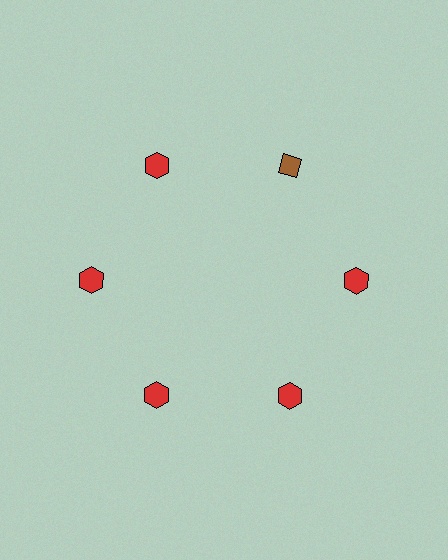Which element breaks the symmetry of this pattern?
The brown diamond at roughly the 1 o'clock position breaks the symmetry. All other shapes are red hexagons.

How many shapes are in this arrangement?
There are 6 shapes arranged in a ring pattern.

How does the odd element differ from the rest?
It differs in both color (brown instead of red) and shape (diamond instead of hexagon).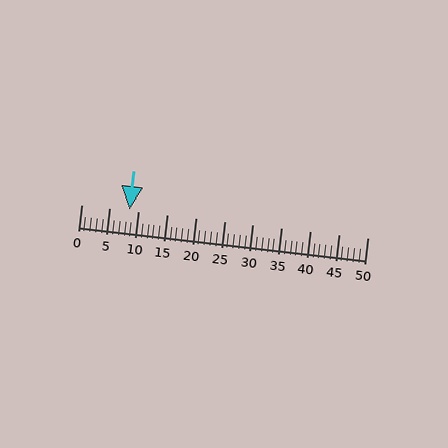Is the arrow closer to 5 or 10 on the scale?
The arrow is closer to 10.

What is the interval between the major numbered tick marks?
The major tick marks are spaced 5 units apart.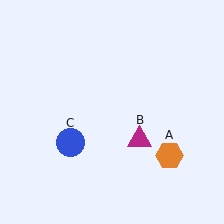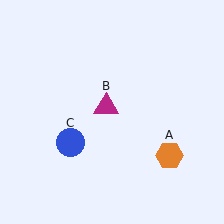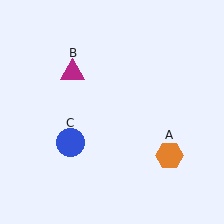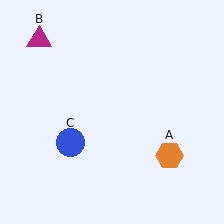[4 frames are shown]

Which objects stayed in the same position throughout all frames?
Orange hexagon (object A) and blue circle (object C) remained stationary.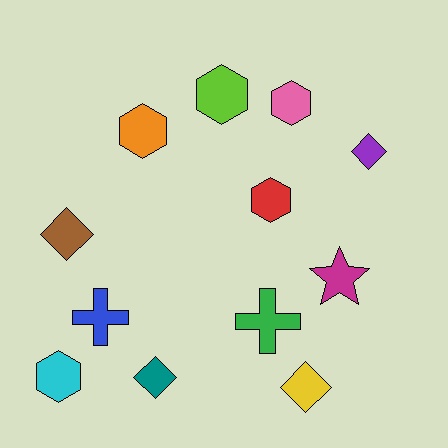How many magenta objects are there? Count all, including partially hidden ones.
There is 1 magenta object.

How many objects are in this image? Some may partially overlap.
There are 12 objects.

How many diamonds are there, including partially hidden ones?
There are 4 diamonds.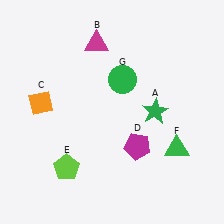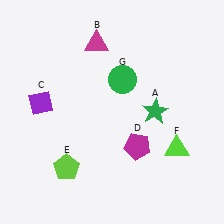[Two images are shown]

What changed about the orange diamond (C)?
In Image 1, C is orange. In Image 2, it changed to purple.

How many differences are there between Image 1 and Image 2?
There are 2 differences between the two images.